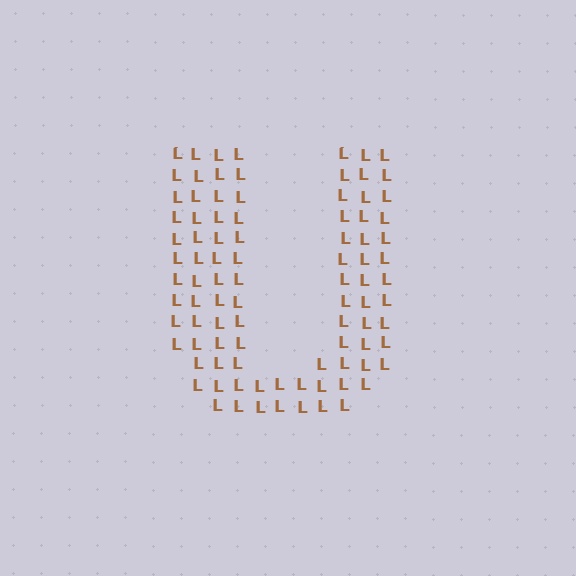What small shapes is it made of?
It is made of small letter L's.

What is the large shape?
The large shape is the letter U.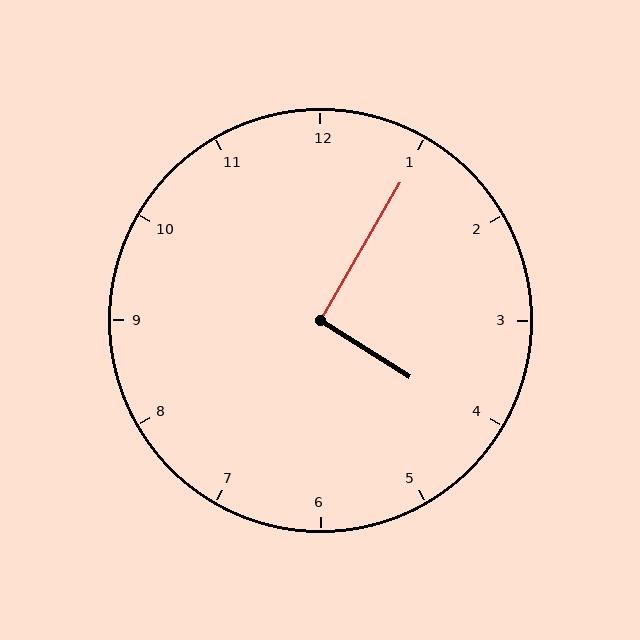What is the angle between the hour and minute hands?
Approximately 92 degrees.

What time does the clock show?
4:05.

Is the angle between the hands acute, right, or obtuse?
It is right.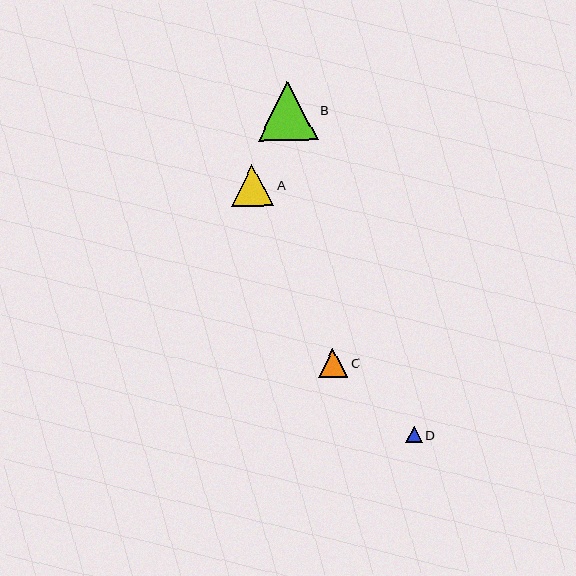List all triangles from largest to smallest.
From largest to smallest: B, A, C, D.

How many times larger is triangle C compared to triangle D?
Triangle C is approximately 1.7 times the size of triangle D.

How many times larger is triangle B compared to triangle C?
Triangle B is approximately 2.0 times the size of triangle C.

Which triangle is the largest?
Triangle B is the largest with a size of approximately 59 pixels.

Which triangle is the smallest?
Triangle D is the smallest with a size of approximately 17 pixels.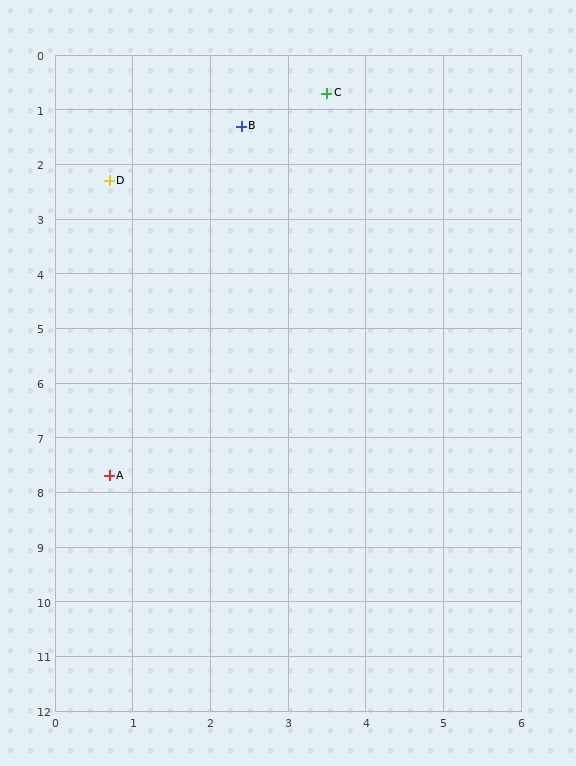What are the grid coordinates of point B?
Point B is at approximately (2.4, 1.3).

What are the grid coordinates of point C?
Point C is at approximately (3.5, 0.7).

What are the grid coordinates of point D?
Point D is at approximately (0.7, 2.3).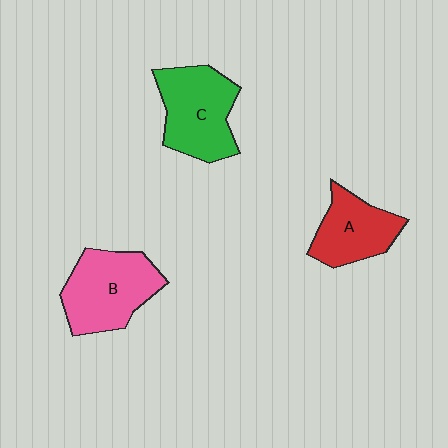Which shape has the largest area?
Shape B (pink).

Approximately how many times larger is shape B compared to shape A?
Approximately 1.3 times.